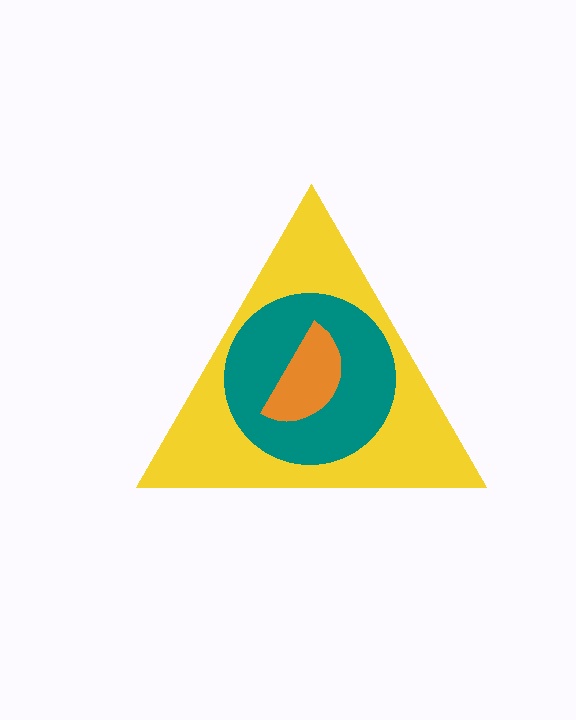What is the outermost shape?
The yellow triangle.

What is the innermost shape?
The orange semicircle.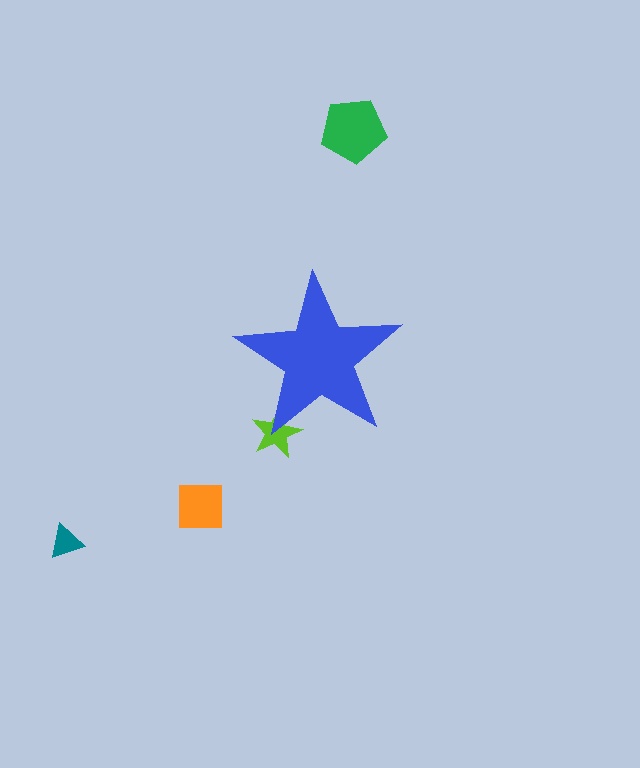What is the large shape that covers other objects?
A blue star.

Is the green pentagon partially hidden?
No, the green pentagon is fully visible.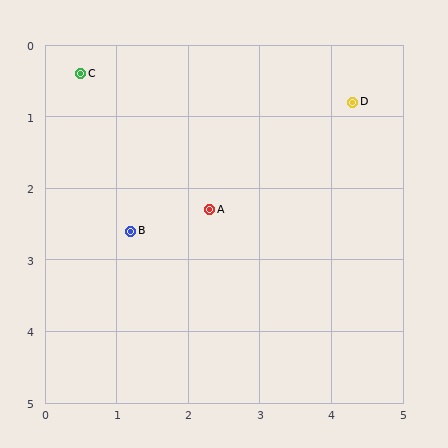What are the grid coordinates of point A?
Point A is at approximately (2.3, 2.3).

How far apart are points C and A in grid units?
Points C and A are about 2.6 grid units apart.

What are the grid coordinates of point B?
Point B is at approximately (1.2, 2.6).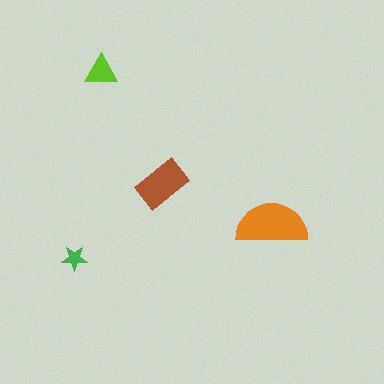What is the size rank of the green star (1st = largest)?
4th.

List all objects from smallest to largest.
The green star, the lime triangle, the brown rectangle, the orange semicircle.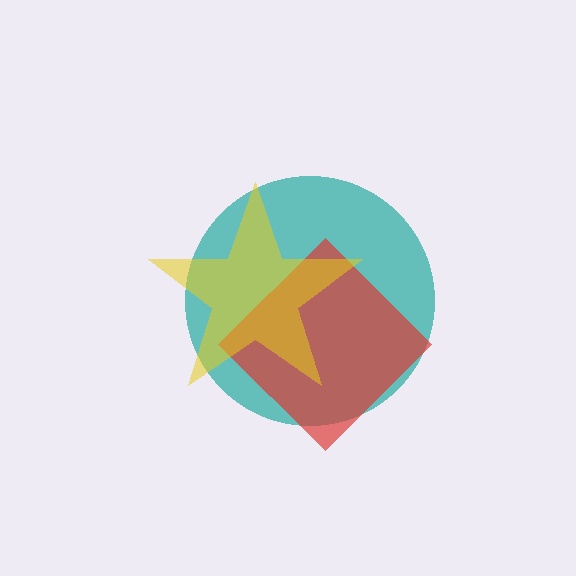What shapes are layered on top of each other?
The layered shapes are: a teal circle, a red diamond, a yellow star.